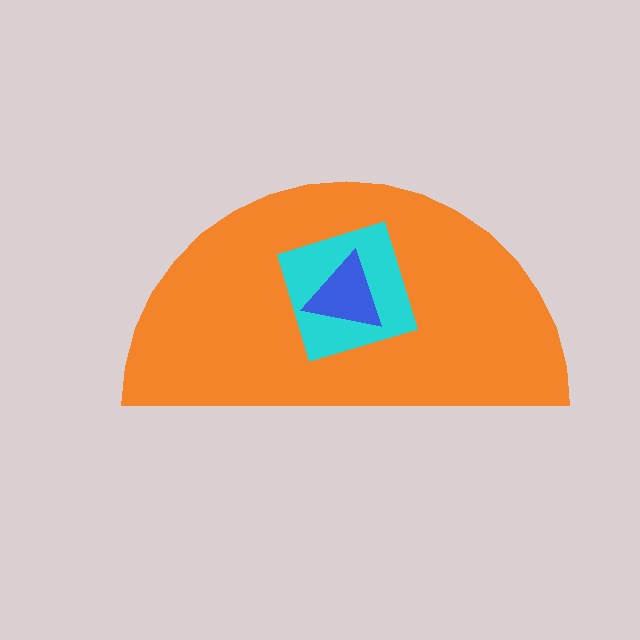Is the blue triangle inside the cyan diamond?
Yes.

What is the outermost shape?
The orange semicircle.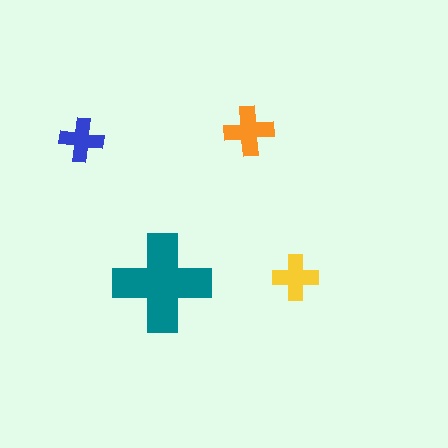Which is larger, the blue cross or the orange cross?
The orange one.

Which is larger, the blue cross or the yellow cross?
The yellow one.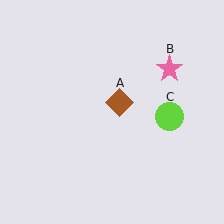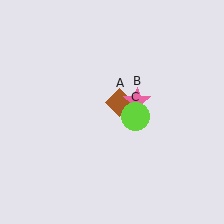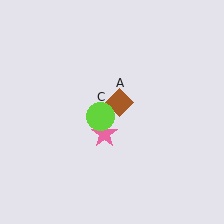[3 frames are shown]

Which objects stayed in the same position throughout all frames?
Brown diamond (object A) remained stationary.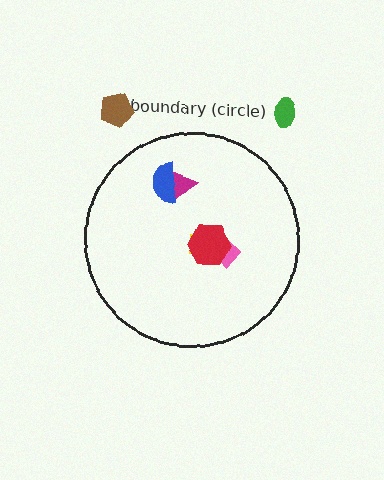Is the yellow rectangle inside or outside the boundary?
Inside.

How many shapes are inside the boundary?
5 inside, 2 outside.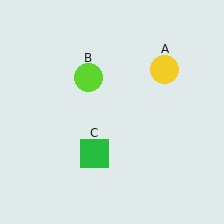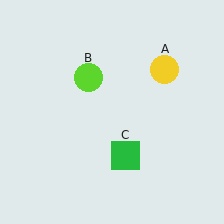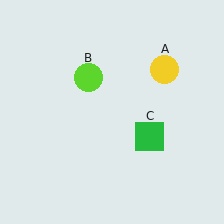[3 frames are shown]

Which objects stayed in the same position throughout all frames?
Yellow circle (object A) and lime circle (object B) remained stationary.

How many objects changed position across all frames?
1 object changed position: green square (object C).